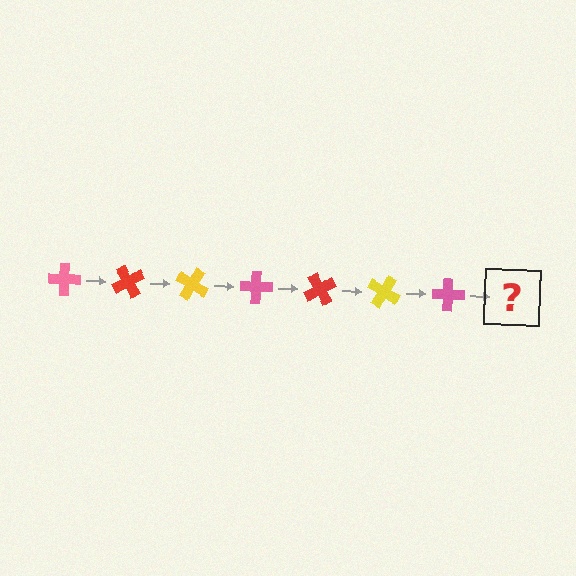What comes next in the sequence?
The next element should be a red cross, rotated 420 degrees from the start.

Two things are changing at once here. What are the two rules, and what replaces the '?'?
The two rules are that it rotates 60 degrees each step and the color cycles through pink, red, and yellow. The '?' should be a red cross, rotated 420 degrees from the start.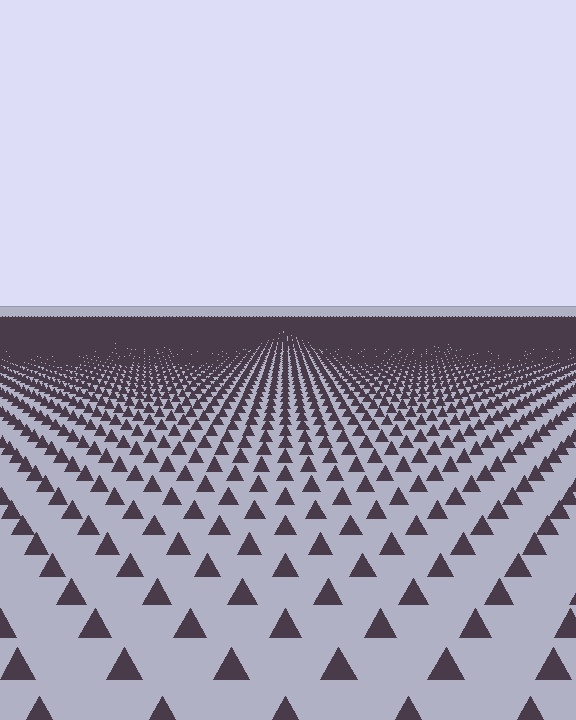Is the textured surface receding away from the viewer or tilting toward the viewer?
The surface is receding away from the viewer. Texture elements get smaller and denser toward the top.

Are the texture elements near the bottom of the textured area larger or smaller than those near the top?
Larger. Near the bottom, elements are closer to the viewer and appear at a bigger on-screen size.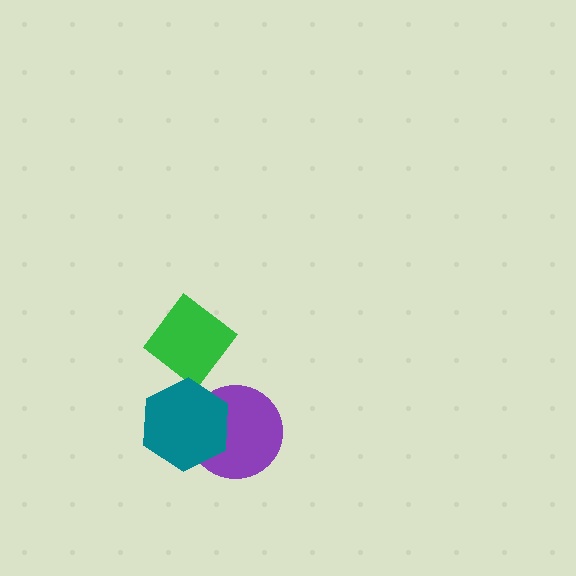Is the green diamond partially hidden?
Yes, it is partially covered by another shape.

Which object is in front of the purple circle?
The teal hexagon is in front of the purple circle.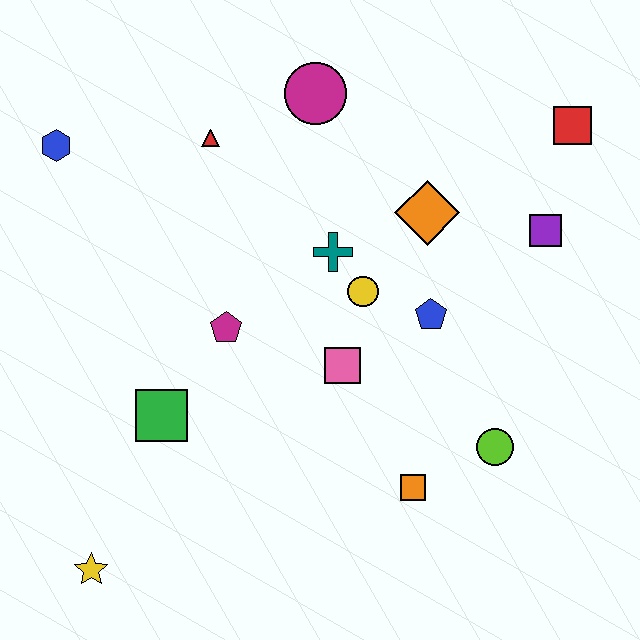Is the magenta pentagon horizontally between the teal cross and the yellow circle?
No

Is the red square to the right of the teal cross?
Yes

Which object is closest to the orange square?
The lime circle is closest to the orange square.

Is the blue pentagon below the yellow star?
No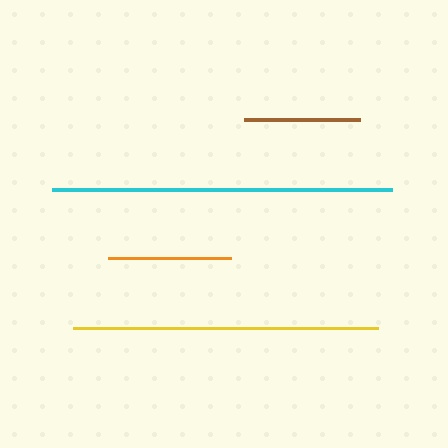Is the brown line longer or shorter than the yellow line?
The yellow line is longer than the brown line.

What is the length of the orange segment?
The orange segment is approximately 123 pixels long.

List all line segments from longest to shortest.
From longest to shortest: cyan, yellow, orange, brown.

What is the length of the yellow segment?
The yellow segment is approximately 305 pixels long.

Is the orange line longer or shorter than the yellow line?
The yellow line is longer than the orange line.